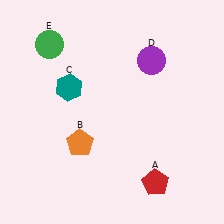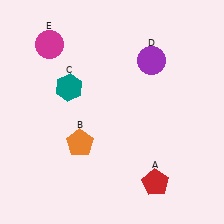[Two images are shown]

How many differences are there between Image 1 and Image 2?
There is 1 difference between the two images.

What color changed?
The circle (E) changed from green in Image 1 to magenta in Image 2.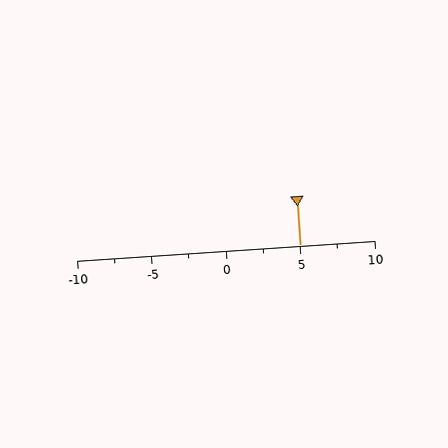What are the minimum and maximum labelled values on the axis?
The axis runs from -10 to 10.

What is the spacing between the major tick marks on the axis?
The major ticks are spaced 5 apart.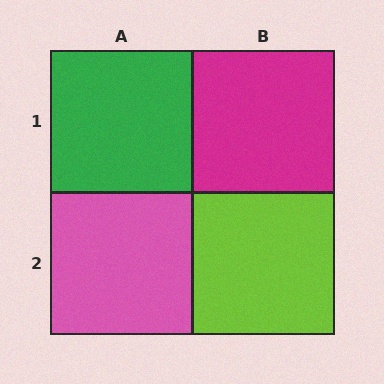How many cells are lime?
1 cell is lime.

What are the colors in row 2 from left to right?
Pink, lime.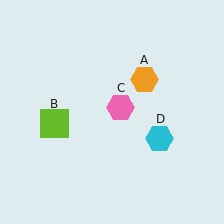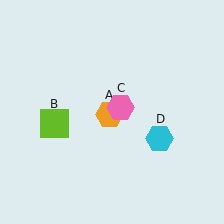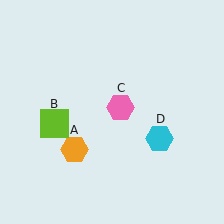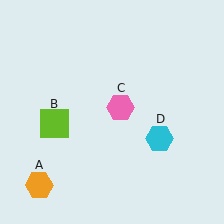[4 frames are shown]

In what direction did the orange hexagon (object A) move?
The orange hexagon (object A) moved down and to the left.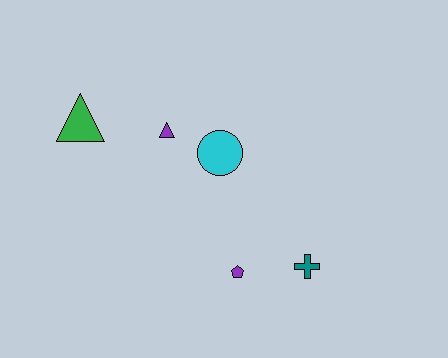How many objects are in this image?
There are 5 objects.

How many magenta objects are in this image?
There are no magenta objects.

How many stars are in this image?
There are no stars.